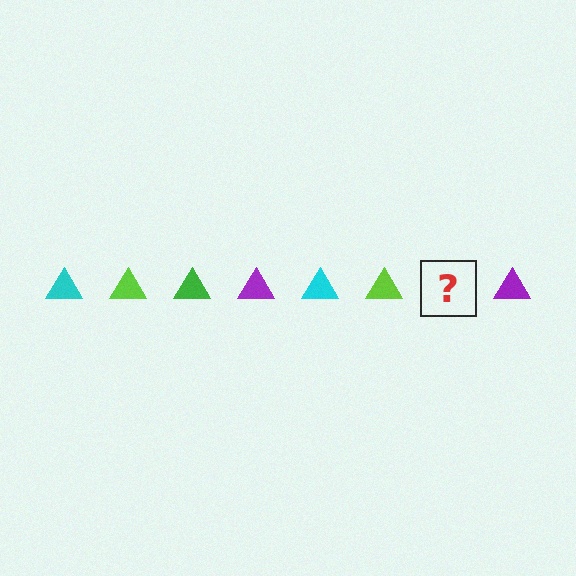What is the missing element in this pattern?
The missing element is a green triangle.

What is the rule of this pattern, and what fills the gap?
The rule is that the pattern cycles through cyan, lime, green, purple triangles. The gap should be filled with a green triangle.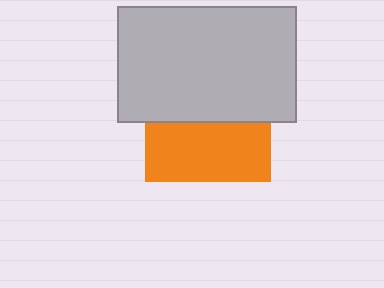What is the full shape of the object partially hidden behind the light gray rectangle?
The partially hidden object is an orange square.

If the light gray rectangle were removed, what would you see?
You would see the complete orange square.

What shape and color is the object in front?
The object in front is a light gray rectangle.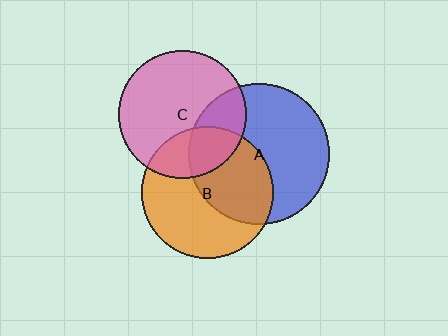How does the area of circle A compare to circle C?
Approximately 1.2 times.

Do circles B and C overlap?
Yes.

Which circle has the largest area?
Circle A (blue).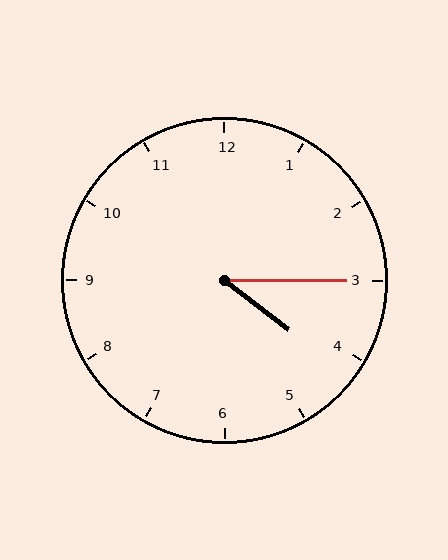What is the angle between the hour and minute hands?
Approximately 38 degrees.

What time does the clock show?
4:15.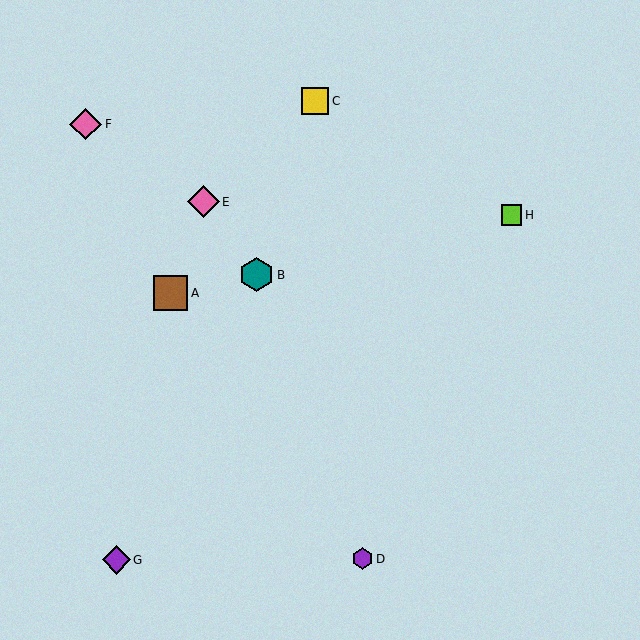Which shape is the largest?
The brown square (labeled A) is the largest.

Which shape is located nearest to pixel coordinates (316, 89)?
The yellow square (labeled C) at (315, 101) is nearest to that location.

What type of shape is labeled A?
Shape A is a brown square.